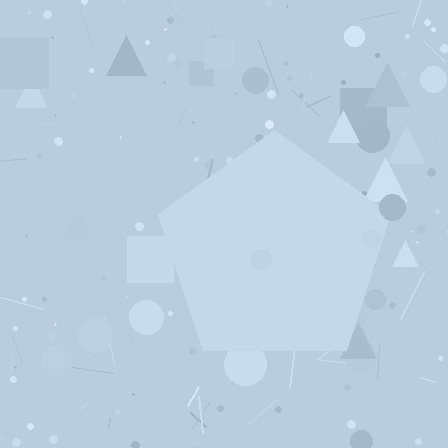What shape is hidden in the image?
A pentagon is hidden in the image.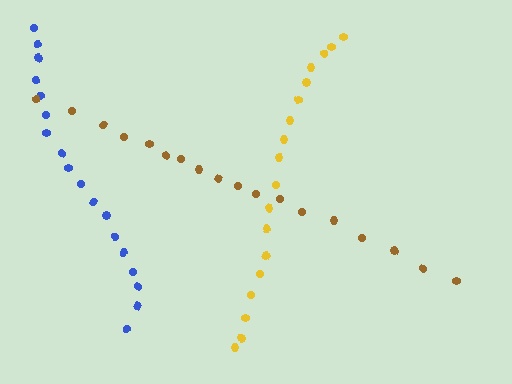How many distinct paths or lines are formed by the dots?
There are 3 distinct paths.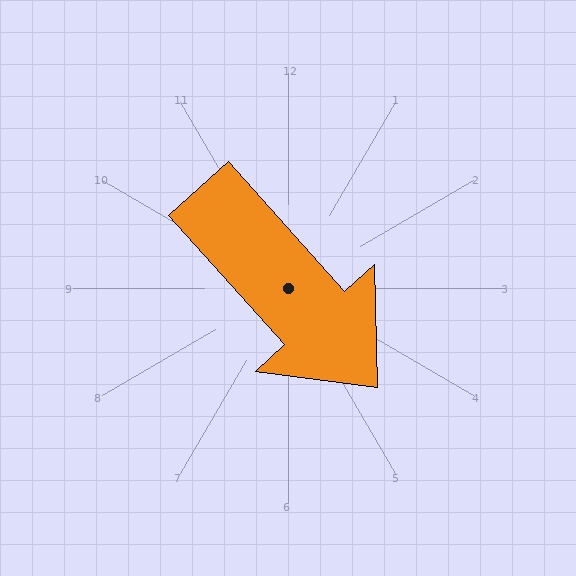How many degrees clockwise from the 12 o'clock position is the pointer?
Approximately 138 degrees.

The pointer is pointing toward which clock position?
Roughly 5 o'clock.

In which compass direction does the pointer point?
Southeast.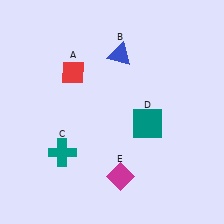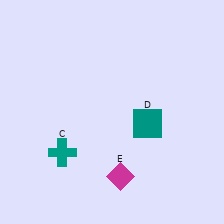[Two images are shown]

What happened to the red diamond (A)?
The red diamond (A) was removed in Image 2. It was in the top-left area of Image 1.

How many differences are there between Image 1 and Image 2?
There are 2 differences between the two images.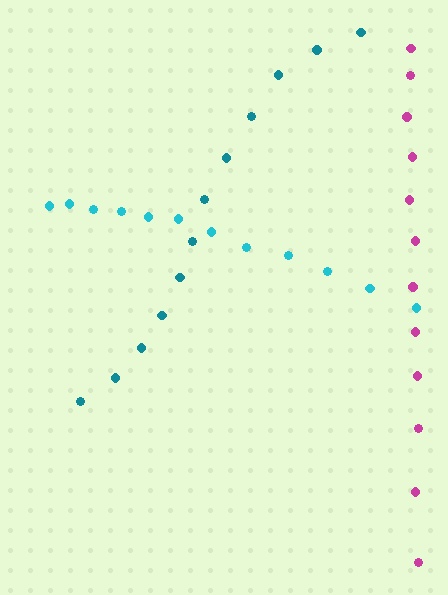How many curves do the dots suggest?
There are 3 distinct paths.